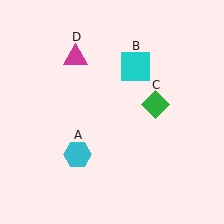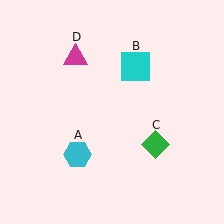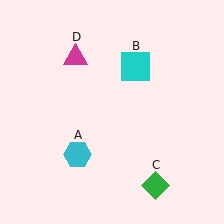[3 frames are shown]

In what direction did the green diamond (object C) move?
The green diamond (object C) moved down.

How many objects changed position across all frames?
1 object changed position: green diamond (object C).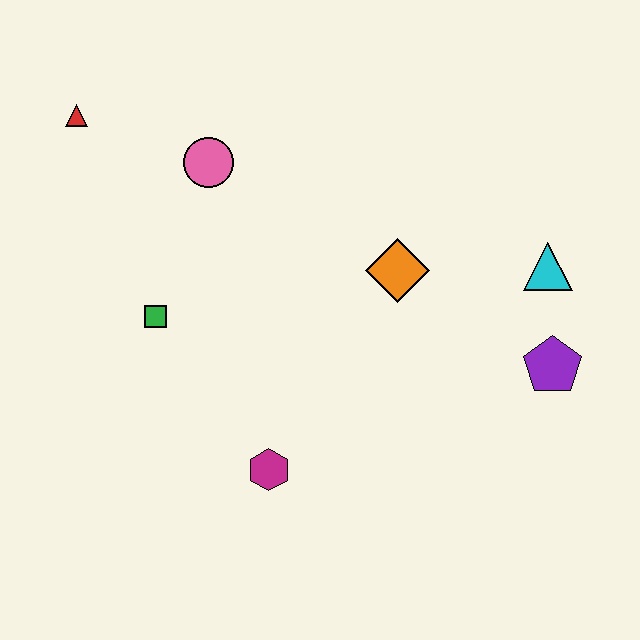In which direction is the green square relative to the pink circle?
The green square is below the pink circle.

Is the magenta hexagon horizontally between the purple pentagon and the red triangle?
Yes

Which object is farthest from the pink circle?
The purple pentagon is farthest from the pink circle.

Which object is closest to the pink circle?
The red triangle is closest to the pink circle.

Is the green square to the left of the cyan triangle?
Yes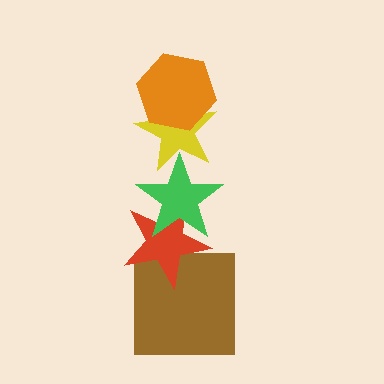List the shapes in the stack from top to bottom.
From top to bottom: the orange hexagon, the yellow star, the green star, the red star, the brown square.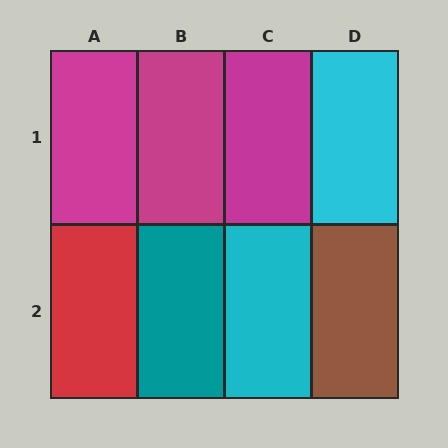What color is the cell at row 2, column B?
Teal.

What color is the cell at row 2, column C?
Cyan.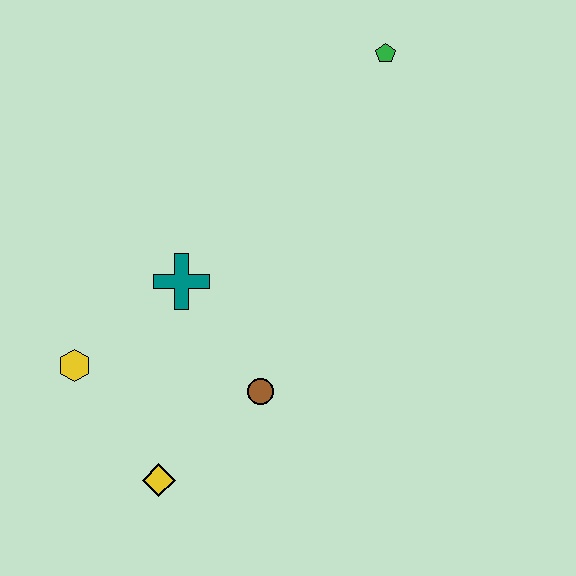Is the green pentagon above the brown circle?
Yes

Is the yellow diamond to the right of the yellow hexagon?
Yes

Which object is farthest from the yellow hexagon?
The green pentagon is farthest from the yellow hexagon.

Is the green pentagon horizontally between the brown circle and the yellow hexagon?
No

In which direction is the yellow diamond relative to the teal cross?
The yellow diamond is below the teal cross.